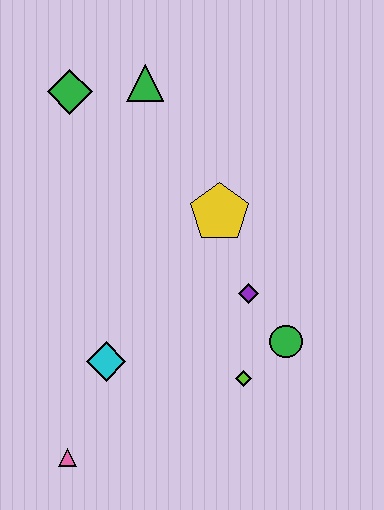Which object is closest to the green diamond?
The green triangle is closest to the green diamond.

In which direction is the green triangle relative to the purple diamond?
The green triangle is above the purple diamond.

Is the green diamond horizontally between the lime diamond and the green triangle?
No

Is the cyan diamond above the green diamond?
No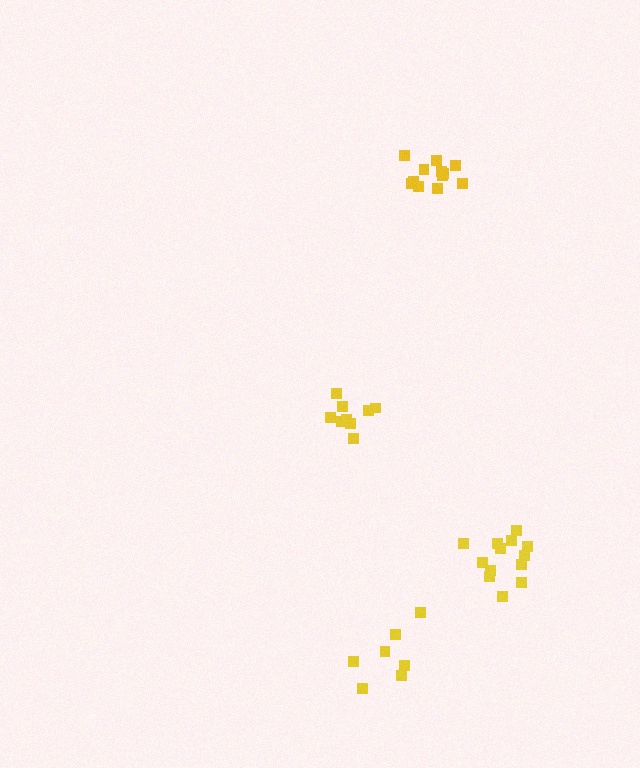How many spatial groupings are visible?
There are 4 spatial groupings.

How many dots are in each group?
Group 1: 13 dots, Group 2: 12 dots, Group 3: 9 dots, Group 4: 7 dots (41 total).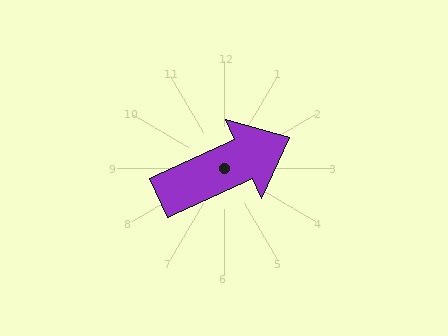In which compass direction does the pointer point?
Northeast.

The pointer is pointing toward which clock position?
Roughly 2 o'clock.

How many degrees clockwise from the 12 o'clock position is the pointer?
Approximately 65 degrees.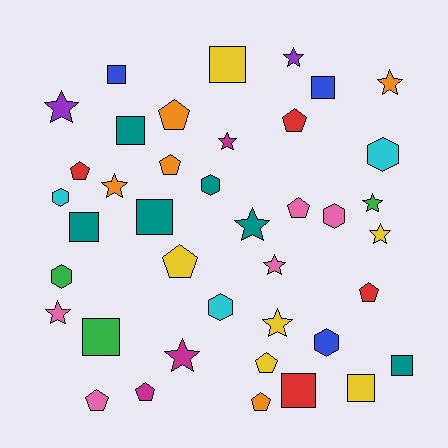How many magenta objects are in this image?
There are 3 magenta objects.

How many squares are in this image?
There are 10 squares.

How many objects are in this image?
There are 40 objects.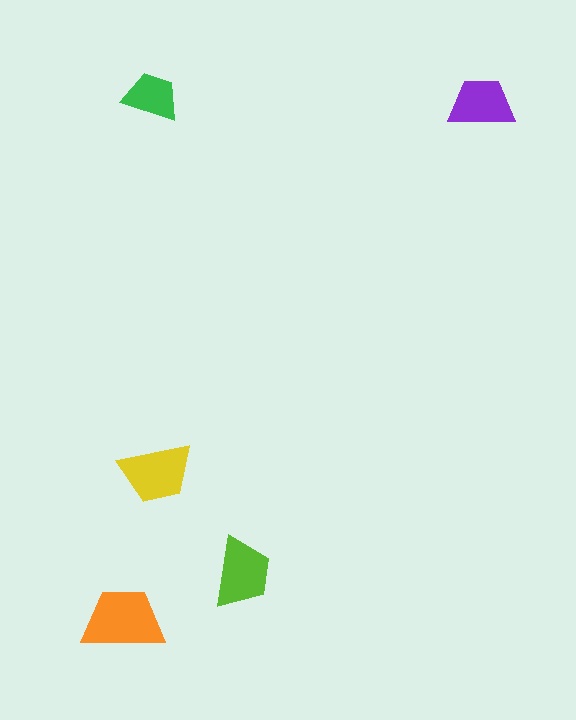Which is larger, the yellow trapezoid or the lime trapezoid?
The yellow one.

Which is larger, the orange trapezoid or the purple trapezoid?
The orange one.